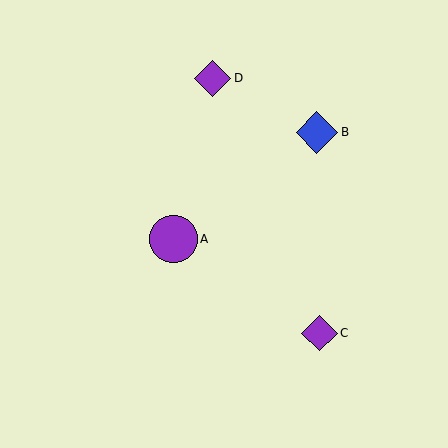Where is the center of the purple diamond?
The center of the purple diamond is at (213, 78).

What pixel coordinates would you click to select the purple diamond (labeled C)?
Click at (320, 333) to select the purple diamond C.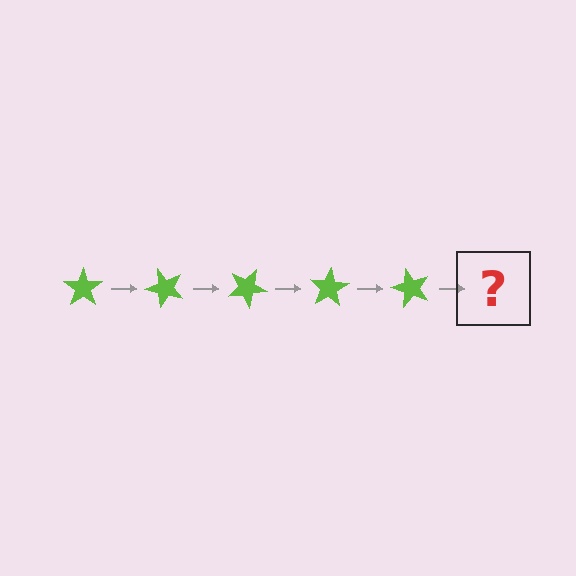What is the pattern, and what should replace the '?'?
The pattern is that the star rotates 50 degrees each step. The '?' should be a lime star rotated 250 degrees.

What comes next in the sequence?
The next element should be a lime star rotated 250 degrees.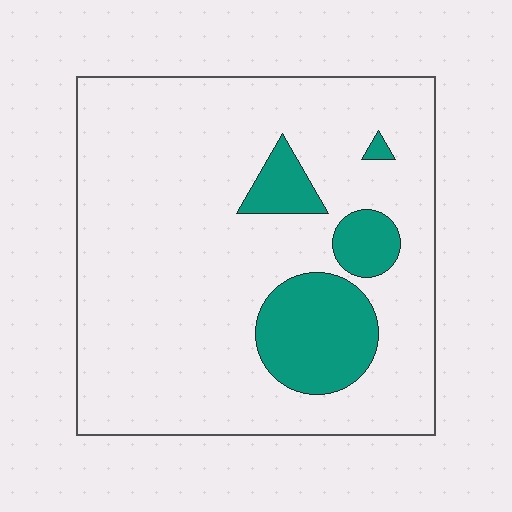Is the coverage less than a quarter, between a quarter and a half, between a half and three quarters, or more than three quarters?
Less than a quarter.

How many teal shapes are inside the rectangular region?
4.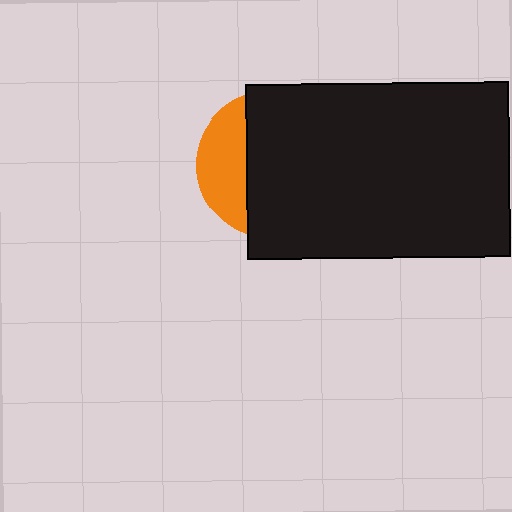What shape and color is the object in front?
The object in front is a black rectangle.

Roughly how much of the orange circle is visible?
A small part of it is visible (roughly 30%).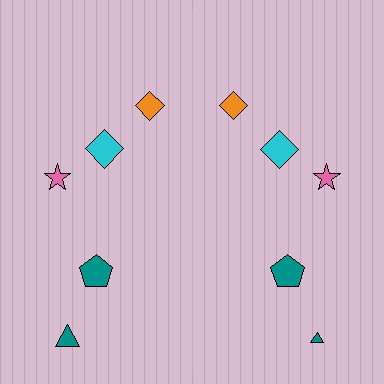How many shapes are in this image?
There are 10 shapes in this image.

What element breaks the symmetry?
The teal triangle on the right side has a different size than its mirror counterpart.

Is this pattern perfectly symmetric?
No, the pattern is not perfectly symmetric. The teal triangle on the right side has a different size than its mirror counterpart.